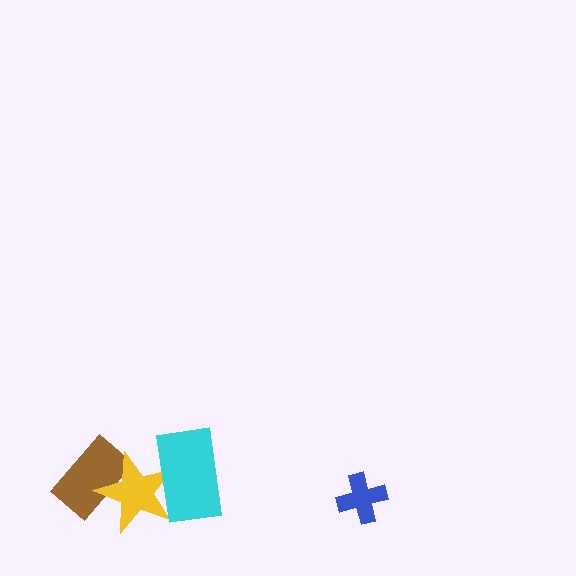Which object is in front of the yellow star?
The cyan rectangle is in front of the yellow star.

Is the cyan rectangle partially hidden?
No, no other shape covers it.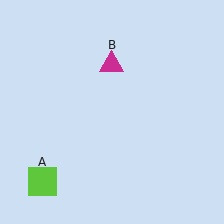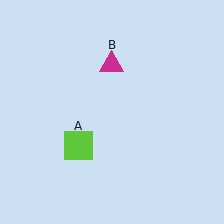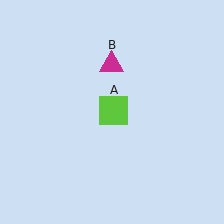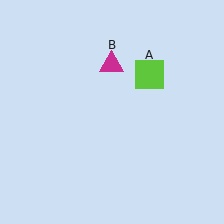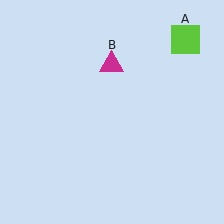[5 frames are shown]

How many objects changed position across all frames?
1 object changed position: lime square (object A).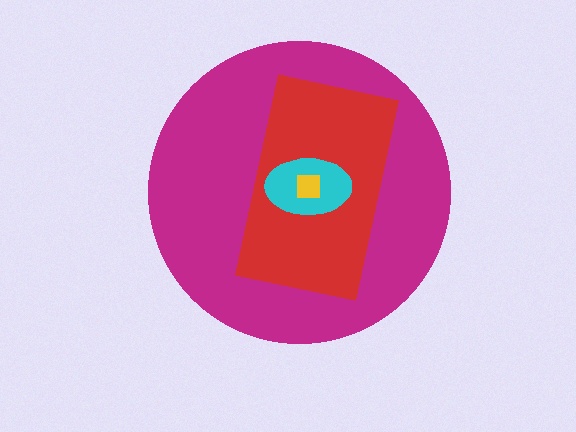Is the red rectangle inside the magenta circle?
Yes.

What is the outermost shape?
The magenta circle.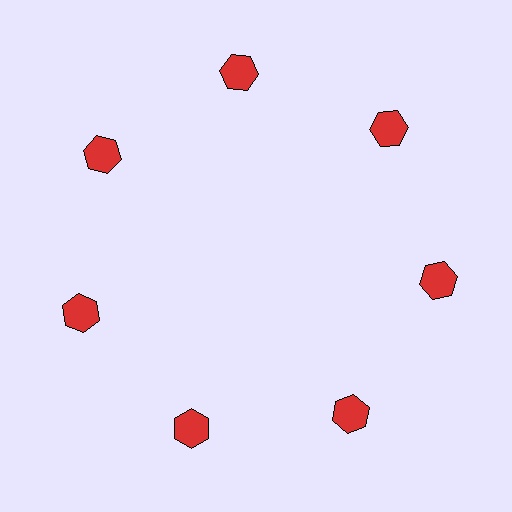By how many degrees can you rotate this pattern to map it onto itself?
The pattern maps onto itself every 51 degrees of rotation.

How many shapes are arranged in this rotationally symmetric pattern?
There are 7 shapes, arranged in 7 groups of 1.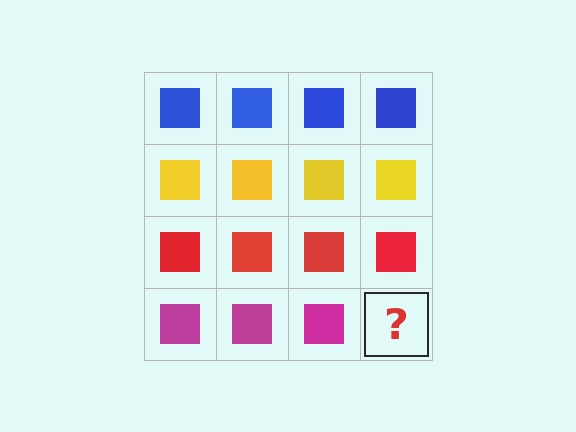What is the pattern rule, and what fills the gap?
The rule is that each row has a consistent color. The gap should be filled with a magenta square.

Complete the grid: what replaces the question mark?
The question mark should be replaced with a magenta square.